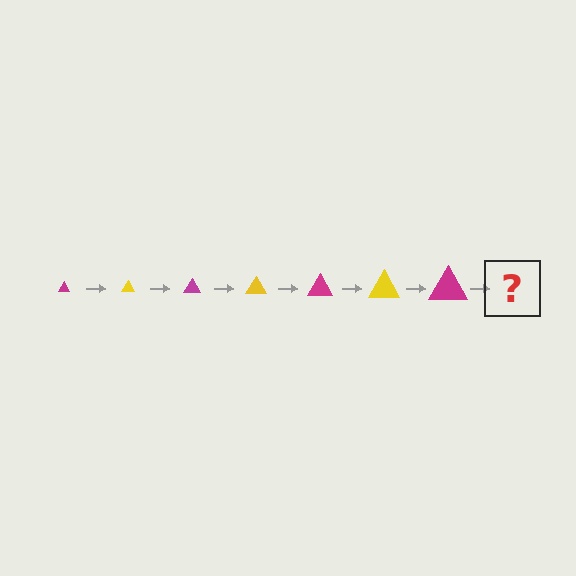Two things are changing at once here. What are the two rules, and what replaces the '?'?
The two rules are that the triangle grows larger each step and the color cycles through magenta and yellow. The '?' should be a yellow triangle, larger than the previous one.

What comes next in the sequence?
The next element should be a yellow triangle, larger than the previous one.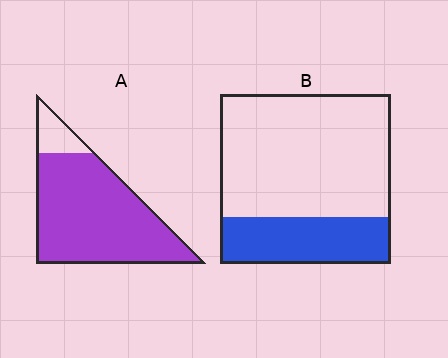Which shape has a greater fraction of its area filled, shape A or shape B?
Shape A.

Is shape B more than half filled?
No.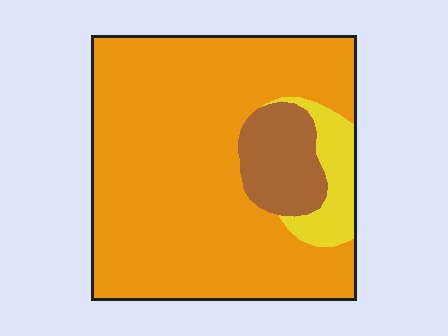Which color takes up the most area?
Orange, at roughly 80%.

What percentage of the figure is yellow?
Yellow takes up less than a sixth of the figure.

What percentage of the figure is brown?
Brown takes up about one eighth (1/8) of the figure.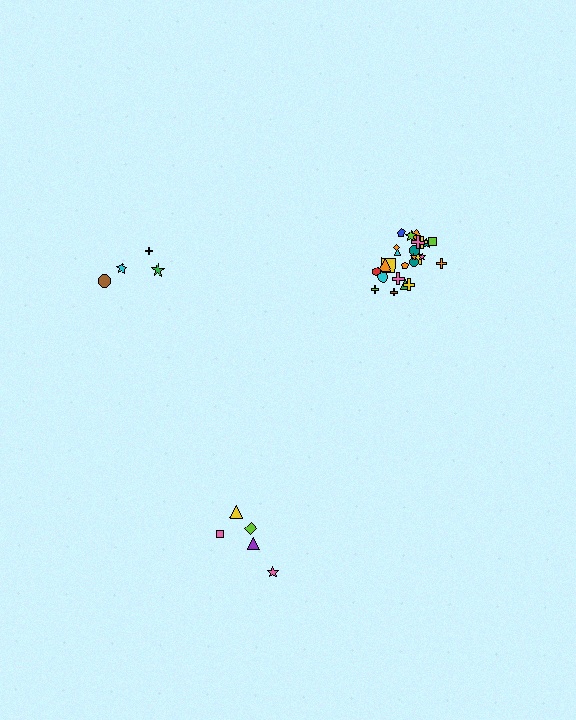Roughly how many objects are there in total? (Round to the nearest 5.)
Roughly 35 objects in total.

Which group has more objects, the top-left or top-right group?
The top-right group.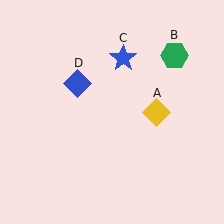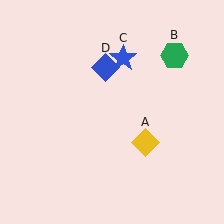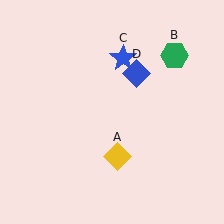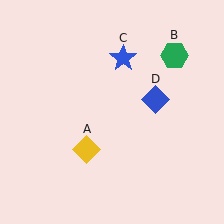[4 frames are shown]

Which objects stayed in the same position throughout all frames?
Green hexagon (object B) and blue star (object C) remained stationary.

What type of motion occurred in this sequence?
The yellow diamond (object A), blue diamond (object D) rotated clockwise around the center of the scene.